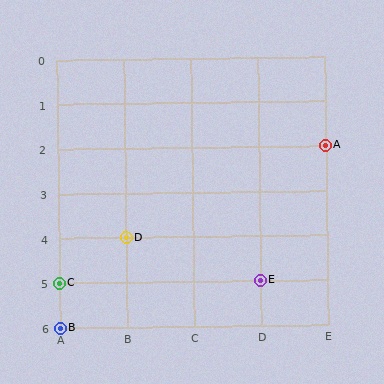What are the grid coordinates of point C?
Point C is at grid coordinates (A, 5).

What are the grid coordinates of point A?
Point A is at grid coordinates (E, 2).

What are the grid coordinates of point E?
Point E is at grid coordinates (D, 5).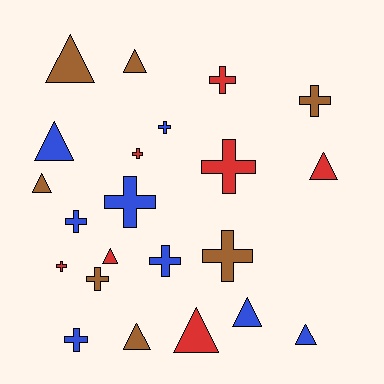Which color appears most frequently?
Blue, with 8 objects.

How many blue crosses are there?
There are 5 blue crosses.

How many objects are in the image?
There are 22 objects.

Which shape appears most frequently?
Cross, with 12 objects.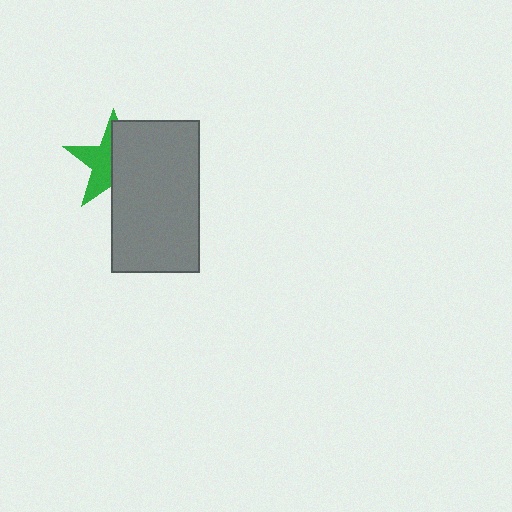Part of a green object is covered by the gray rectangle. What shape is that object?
It is a star.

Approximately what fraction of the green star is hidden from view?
Roughly 53% of the green star is hidden behind the gray rectangle.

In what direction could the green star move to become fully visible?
The green star could move left. That would shift it out from behind the gray rectangle entirely.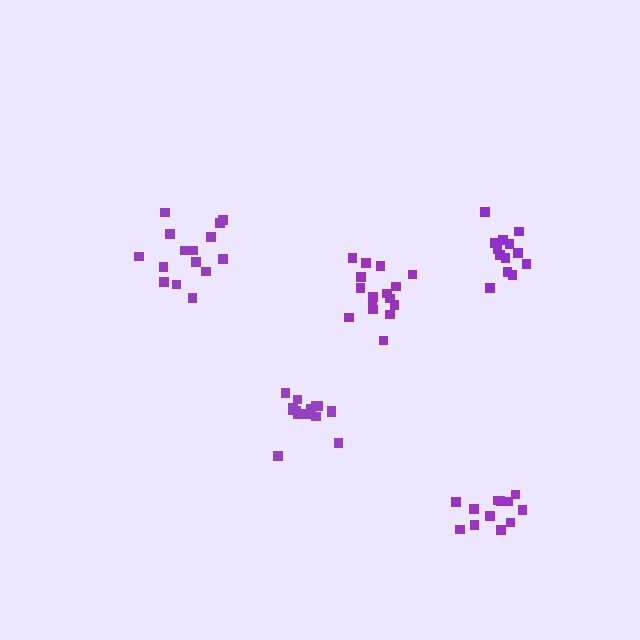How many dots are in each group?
Group 1: 12 dots, Group 2: 16 dots, Group 3: 13 dots, Group 4: 15 dots, Group 5: 15 dots (71 total).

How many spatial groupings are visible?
There are 5 spatial groupings.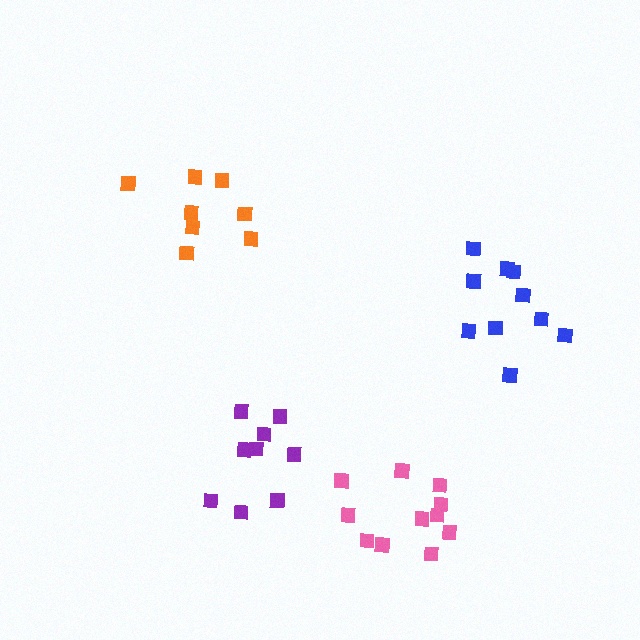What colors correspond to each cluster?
The clusters are colored: purple, blue, pink, orange.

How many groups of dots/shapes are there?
There are 4 groups.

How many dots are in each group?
Group 1: 9 dots, Group 2: 10 dots, Group 3: 11 dots, Group 4: 8 dots (38 total).